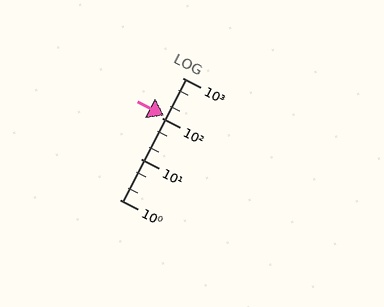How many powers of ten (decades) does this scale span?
The scale spans 3 decades, from 1 to 1000.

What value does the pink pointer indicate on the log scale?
The pointer indicates approximately 120.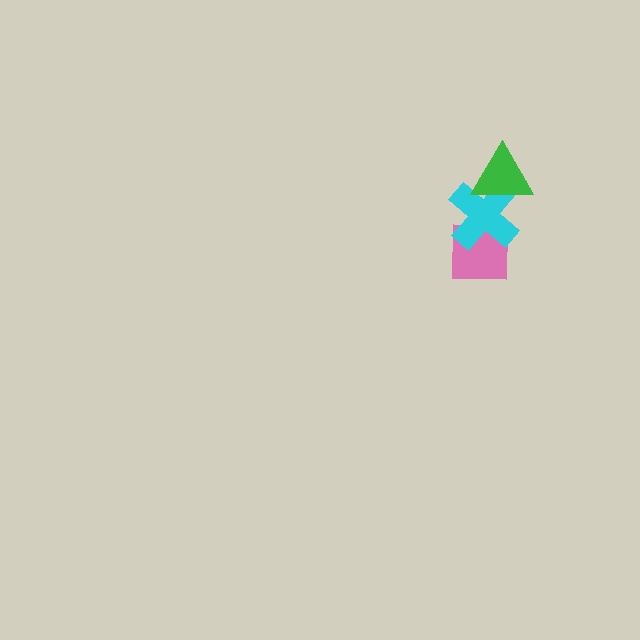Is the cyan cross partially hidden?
Yes, it is partially covered by another shape.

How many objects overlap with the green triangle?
1 object overlaps with the green triangle.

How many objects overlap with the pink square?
1 object overlaps with the pink square.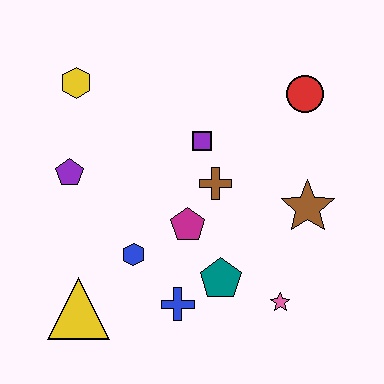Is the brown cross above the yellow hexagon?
No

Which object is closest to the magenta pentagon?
The brown cross is closest to the magenta pentagon.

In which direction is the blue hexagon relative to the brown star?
The blue hexagon is to the left of the brown star.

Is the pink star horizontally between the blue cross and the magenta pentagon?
No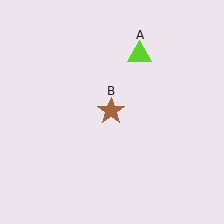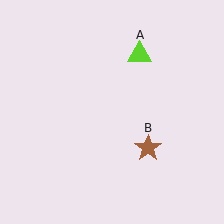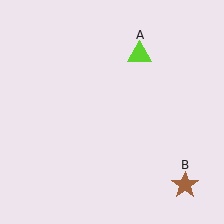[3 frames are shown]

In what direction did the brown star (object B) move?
The brown star (object B) moved down and to the right.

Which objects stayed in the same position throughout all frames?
Lime triangle (object A) remained stationary.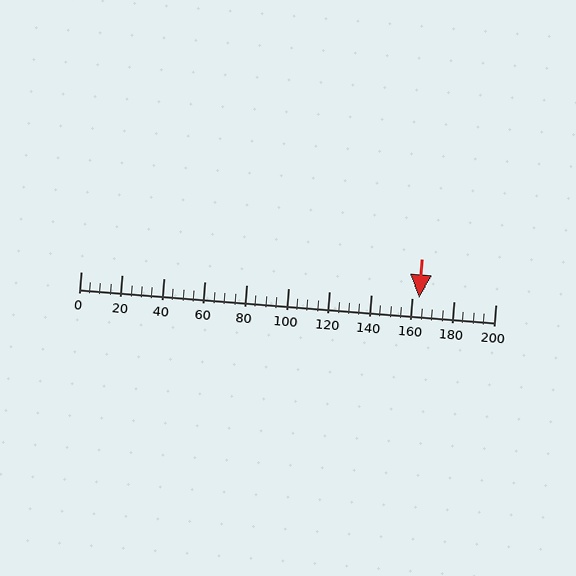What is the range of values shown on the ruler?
The ruler shows values from 0 to 200.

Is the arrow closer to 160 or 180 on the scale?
The arrow is closer to 160.